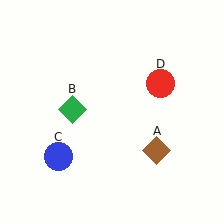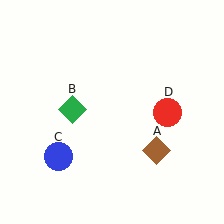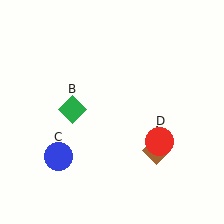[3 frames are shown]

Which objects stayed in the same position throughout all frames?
Brown diamond (object A) and green diamond (object B) and blue circle (object C) remained stationary.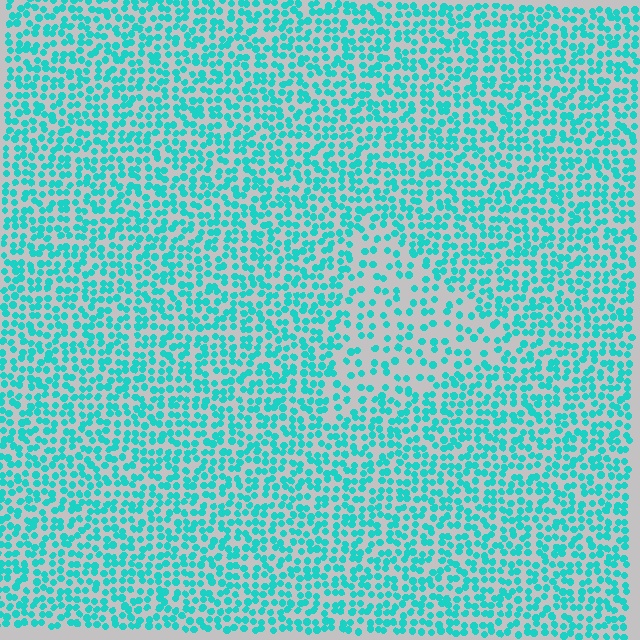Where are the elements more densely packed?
The elements are more densely packed outside the triangle boundary.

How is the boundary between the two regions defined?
The boundary is defined by a change in element density (approximately 1.9x ratio). All elements are the same color, size, and shape.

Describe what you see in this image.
The image contains small cyan elements arranged at two different densities. A triangle-shaped region is visible where the elements are less densely packed than the surrounding area.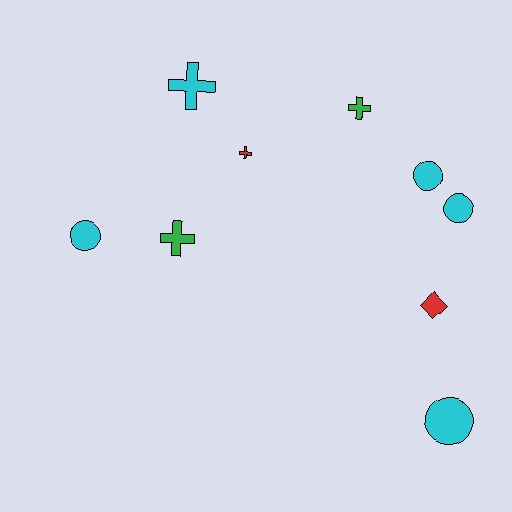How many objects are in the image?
There are 9 objects.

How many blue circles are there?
There are no blue circles.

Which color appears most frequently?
Cyan, with 5 objects.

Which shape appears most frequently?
Cross, with 4 objects.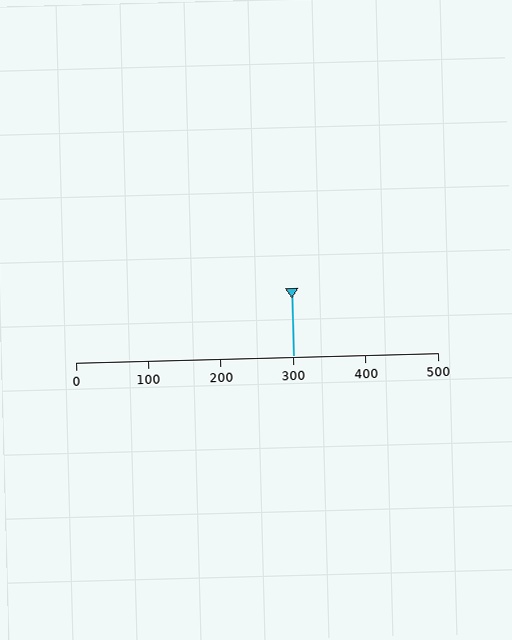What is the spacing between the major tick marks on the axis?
The major ticks are spaced 100 apart.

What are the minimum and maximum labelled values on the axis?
The axis runs from 0 to 500.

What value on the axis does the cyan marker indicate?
The marker indicates approximately 300.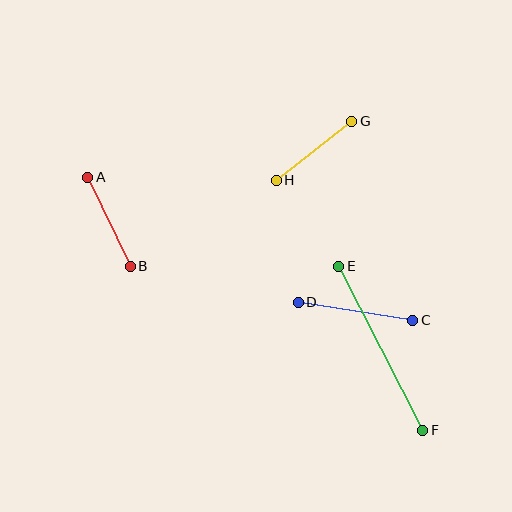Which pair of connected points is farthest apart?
Points E and F are farthest apart.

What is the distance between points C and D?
The distance is approximately 116 pixels.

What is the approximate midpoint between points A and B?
The midpoint is at approximately (109, 222) pixels.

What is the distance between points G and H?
The distance is approximately 96 pixels.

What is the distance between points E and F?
The distance is approximately 184 pixels.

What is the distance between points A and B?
The distance is approximately 99 pixels.